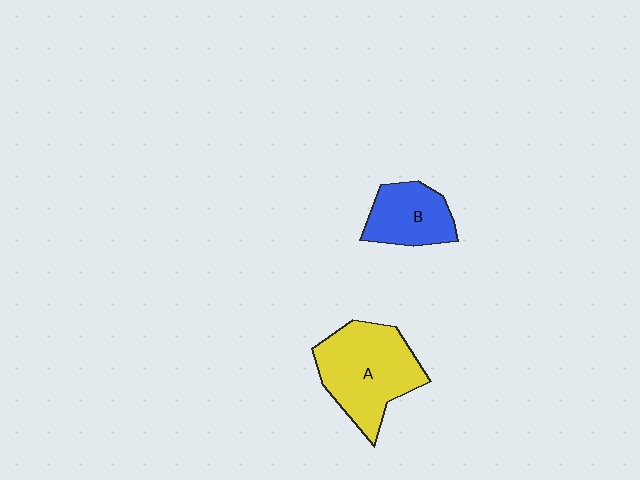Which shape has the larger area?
Shape A (yellow).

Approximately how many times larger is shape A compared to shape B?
Approximately 1.7 times.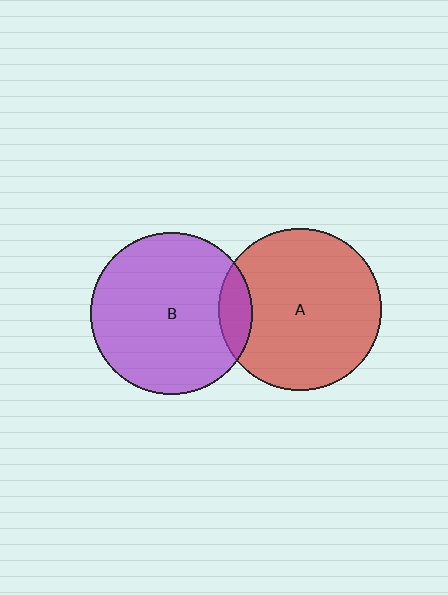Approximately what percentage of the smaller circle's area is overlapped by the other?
Approximately 10%.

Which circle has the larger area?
Circle A (red).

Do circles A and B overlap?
Yes.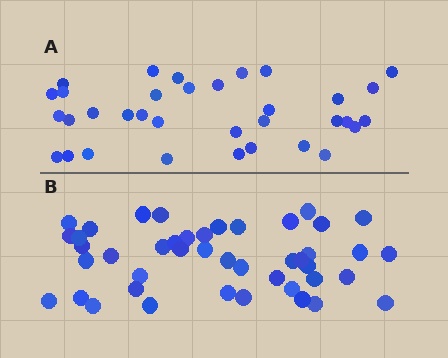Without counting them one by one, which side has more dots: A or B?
Region B (the bottom region) has more dots.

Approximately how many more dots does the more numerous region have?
Region B has roughly 10 or so more dots than region A.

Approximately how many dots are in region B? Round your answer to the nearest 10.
About 40 dots. (The exact count is 44, which rounds to 40.)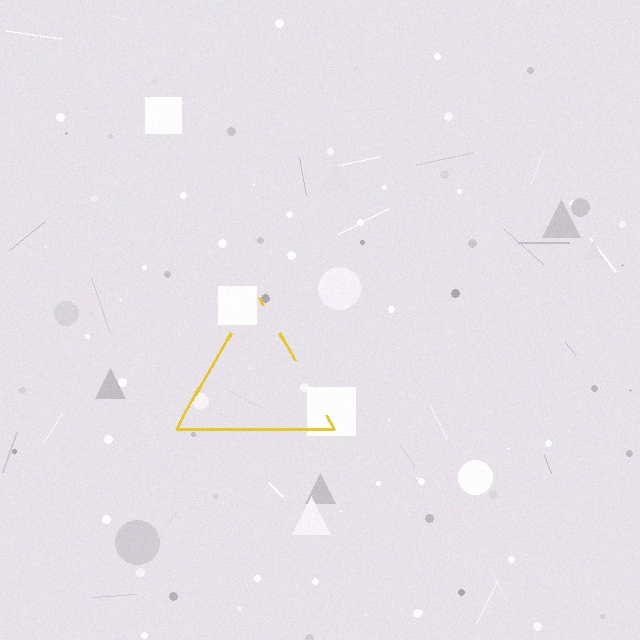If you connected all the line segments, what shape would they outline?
They would outline a triangle.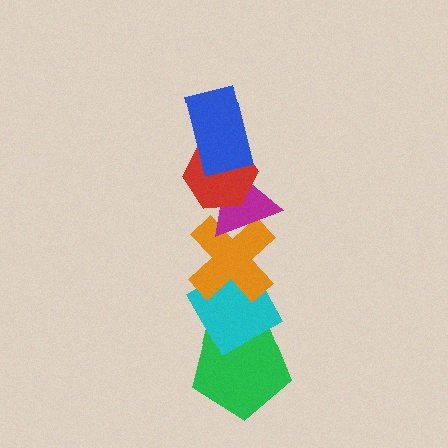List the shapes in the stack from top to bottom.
From top to bottom: the blue rectangle, the red hexagon, the magenta triangle, the orange cross, the cyan diamond, the green pentagon.